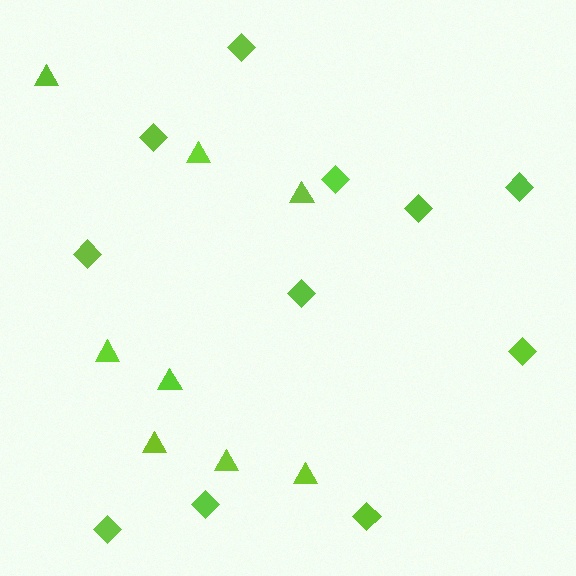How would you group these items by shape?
There are 2 groups: one group of diamonds (11) and one group of triangles (8).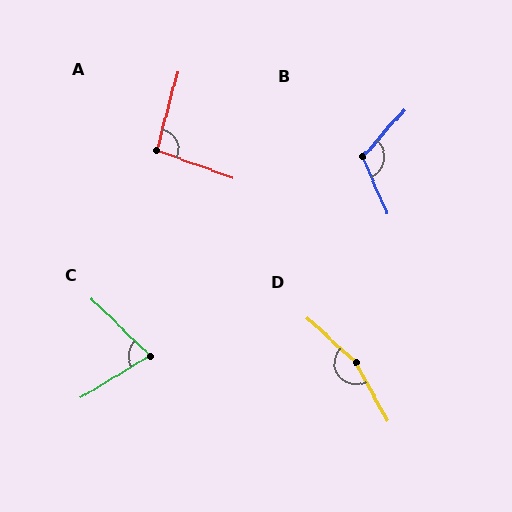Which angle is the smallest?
C, at approximately 75 degrees.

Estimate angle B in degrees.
Approximately 115 degrees.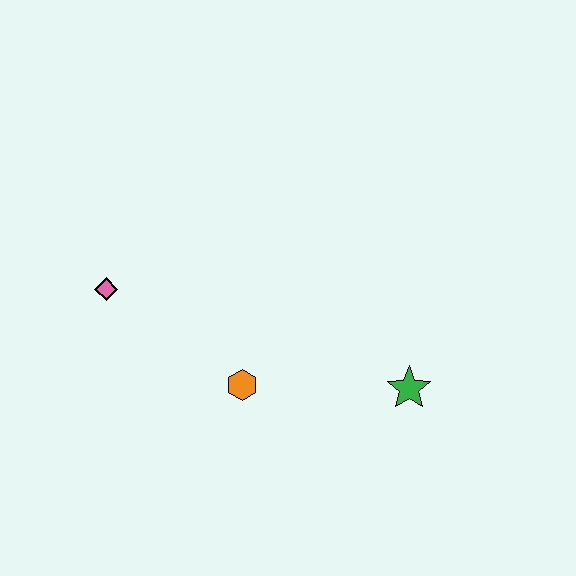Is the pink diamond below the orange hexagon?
No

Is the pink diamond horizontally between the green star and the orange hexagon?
No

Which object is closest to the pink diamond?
The orange hexagon is closest to the pink diamond.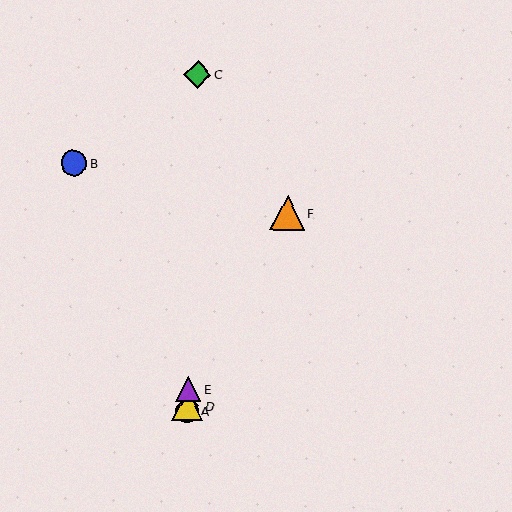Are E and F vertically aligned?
No, E is at x≈188 and F is at x≈287.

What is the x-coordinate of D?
Object D is at x≈188.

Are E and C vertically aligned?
Yes, both are at x≈188.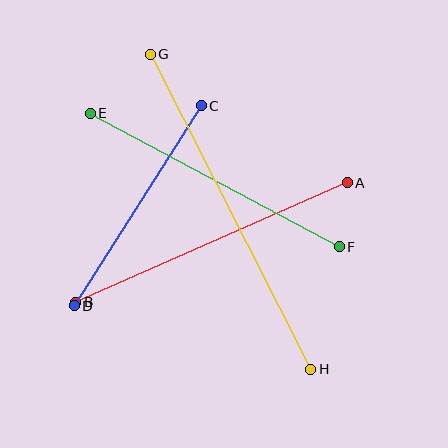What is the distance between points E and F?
The distance is approximately 283 pixels.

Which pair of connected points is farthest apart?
Points G and H are farthest apart.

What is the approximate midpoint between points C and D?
The midpoint is at approximately (138, 206) pixels.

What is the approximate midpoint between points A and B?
The midpoint is at approximately (211, 243) pixels.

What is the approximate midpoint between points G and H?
The midpoint is at approximately (230, 212) pixels.